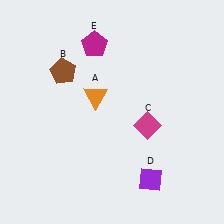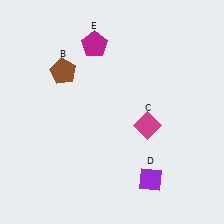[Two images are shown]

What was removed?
The orange triangle (A) was removed in Image 2.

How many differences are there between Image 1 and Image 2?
There is 1 difference between the two images.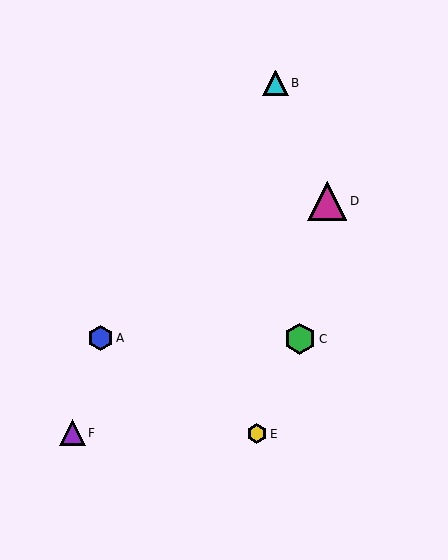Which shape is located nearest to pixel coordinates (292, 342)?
The green hexagon (labeled C) at (300, 339) is nearest to that location.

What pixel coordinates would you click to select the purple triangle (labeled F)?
Click at (72, 433) to select the purple triangle F.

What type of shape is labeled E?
Shape E is a yellow hexagon.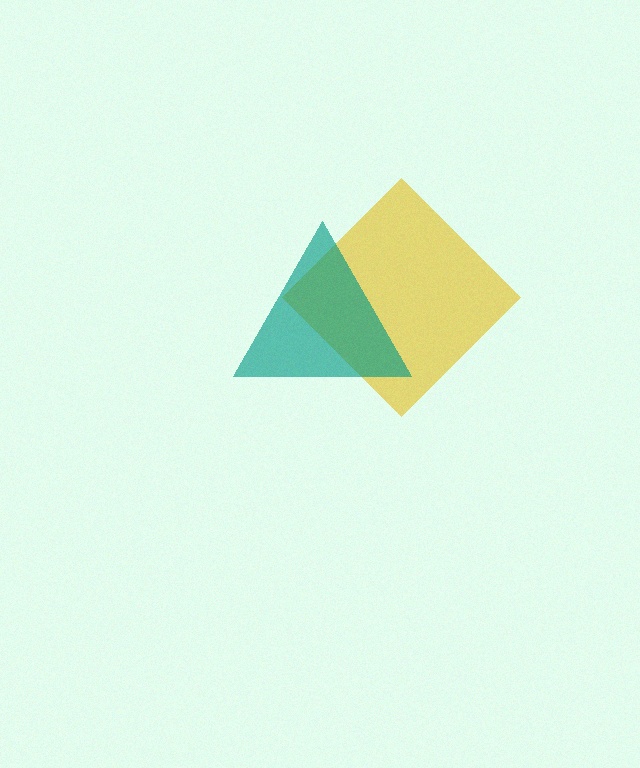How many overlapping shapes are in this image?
There are 2 overlapping shapes in the image.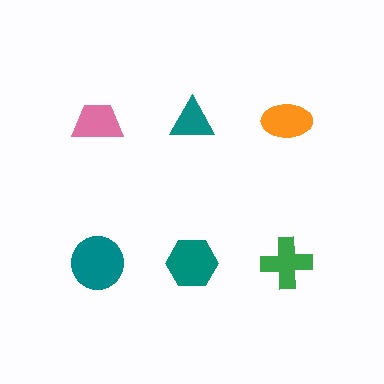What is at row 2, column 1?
A teal circle.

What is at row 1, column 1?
A pink trapezoid.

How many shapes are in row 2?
3 shapes.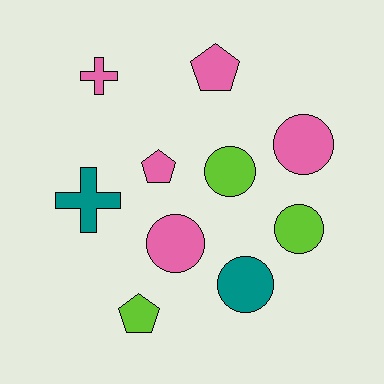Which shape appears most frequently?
Circle, with 5 objects.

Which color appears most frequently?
Pink, with 5 objects.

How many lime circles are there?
There are 2 lime circles.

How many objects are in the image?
There are 10 objects.